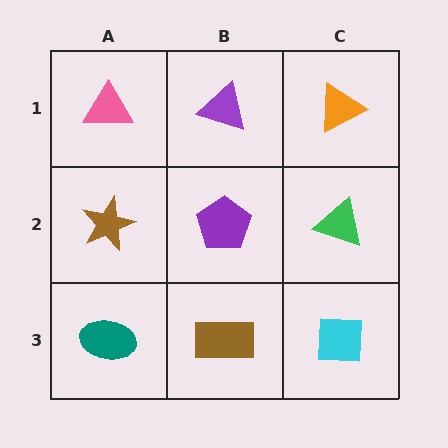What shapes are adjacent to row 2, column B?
A purple triangle (row 1, column B), a brown rectangle (row 3, column B), a brown star (row 2, column A), a green triangle (row 2, column C).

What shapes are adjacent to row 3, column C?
A green triangle (row 2, column C), a brown rectangle (row 3, column B).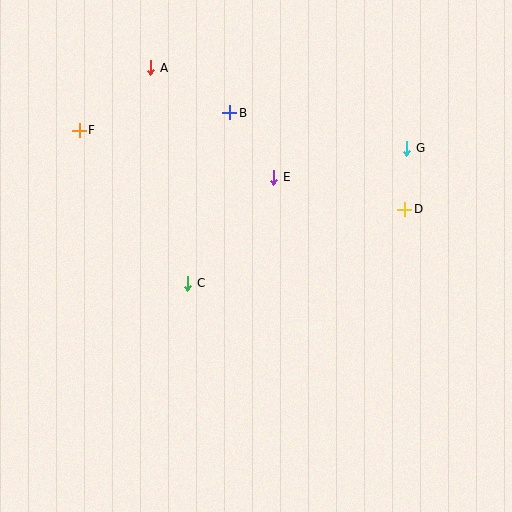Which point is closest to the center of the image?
Point C at (188, 284) is closest to the center.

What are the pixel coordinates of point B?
Point B is at (230, 113).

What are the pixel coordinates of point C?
Point C is at (188, 284).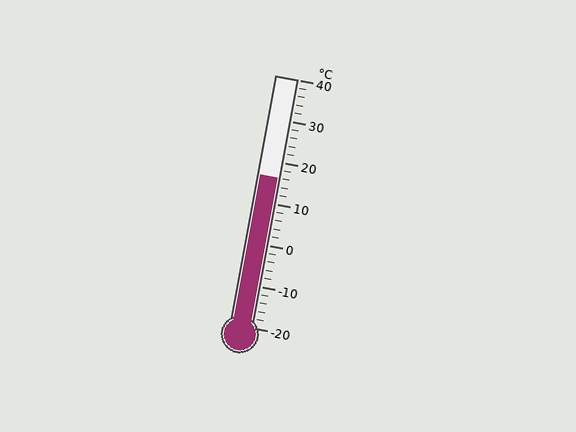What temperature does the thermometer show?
The thermometer shows approximately 16°C.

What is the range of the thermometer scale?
The thermometer scale ranges from -20°C to 40°C.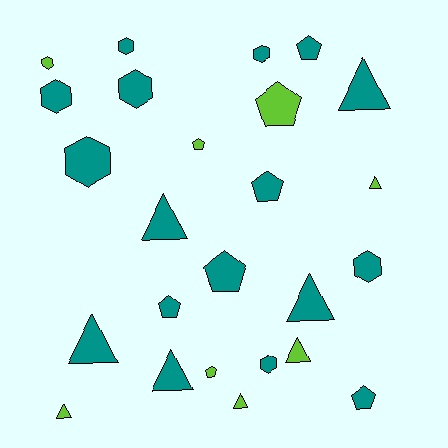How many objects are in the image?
There are 25 objects.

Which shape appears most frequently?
Triangle, with 9 objects.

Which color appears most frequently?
Teal, with 17 objects.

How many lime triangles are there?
There are 4 lime triangles.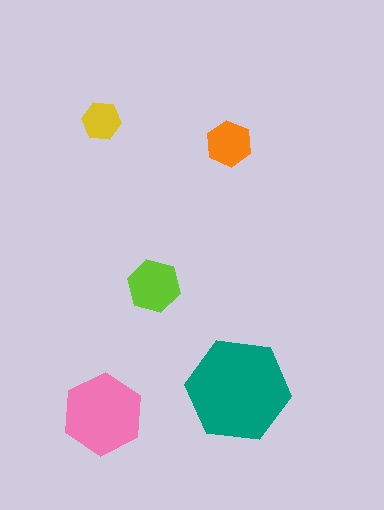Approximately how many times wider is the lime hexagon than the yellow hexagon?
About 1.5 times wider.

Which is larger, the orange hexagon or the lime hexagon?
The lime one.